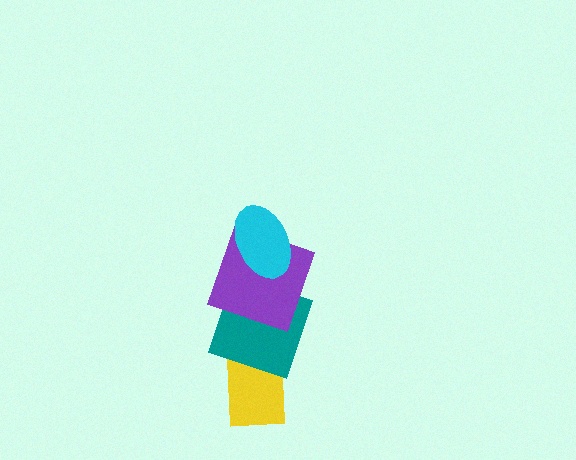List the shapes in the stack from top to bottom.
From top to bottom: the cyan ellipse, the purple square, the teal square, the yellow rectangle.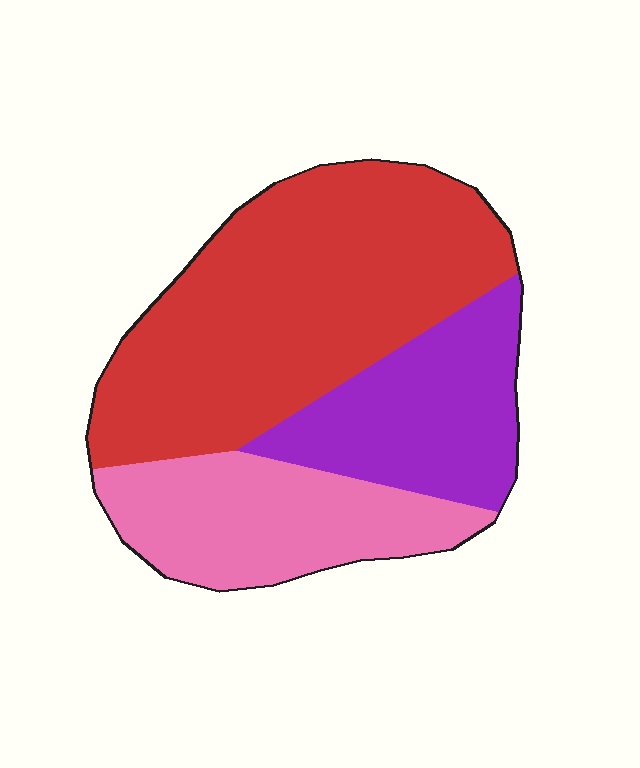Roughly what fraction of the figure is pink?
Pink covers 25% of the figure.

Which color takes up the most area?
Red, at roughly 50%.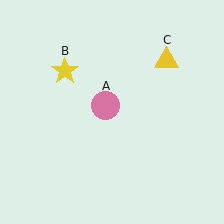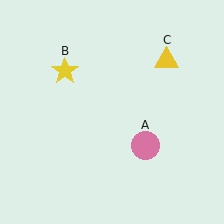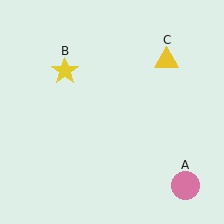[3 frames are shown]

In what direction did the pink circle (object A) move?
The pink circle (object A) moved down and to the right.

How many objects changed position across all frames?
1 object changed position: pink circle (object A).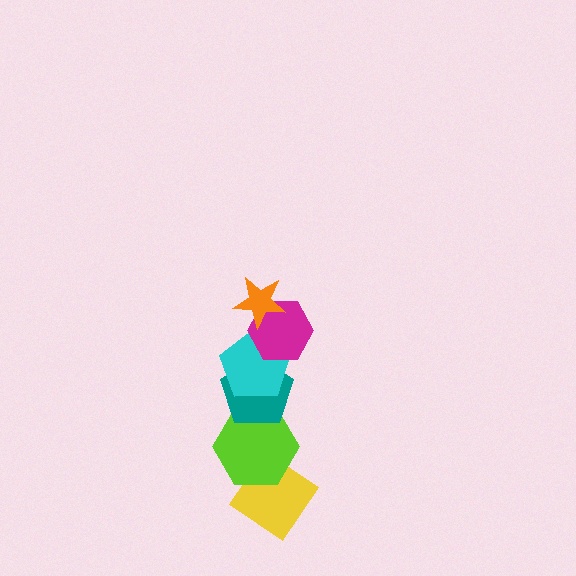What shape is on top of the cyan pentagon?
The magenta hexagon is on top of the cyan pentagon.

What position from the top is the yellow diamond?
The yellow diamond is 6th from the top.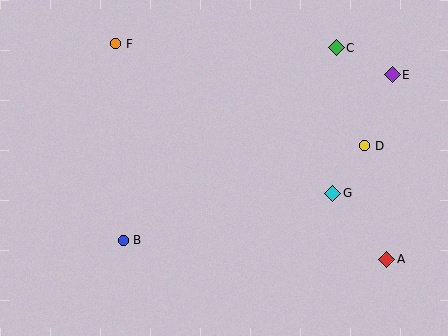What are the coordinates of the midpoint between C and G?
The midpoint between C and G is at (334, 120).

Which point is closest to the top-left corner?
Point F is closest to the top-left corner.